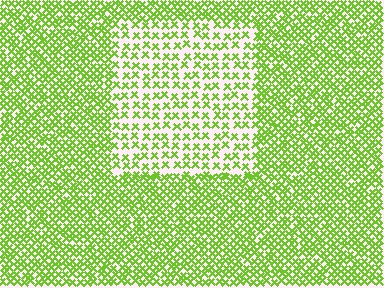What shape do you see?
I see a rectangle.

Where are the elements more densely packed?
The elements are more densely packed outside the rectangle boundary.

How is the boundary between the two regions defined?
The boundary is defined by a change in element density (approximately 2.1x ratio). All elements are the same color, size, and shape.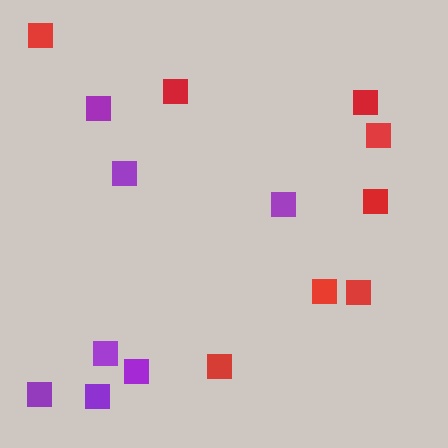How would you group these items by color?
There are 2 groups: one group of red squares (8) and one group of purple squares (7).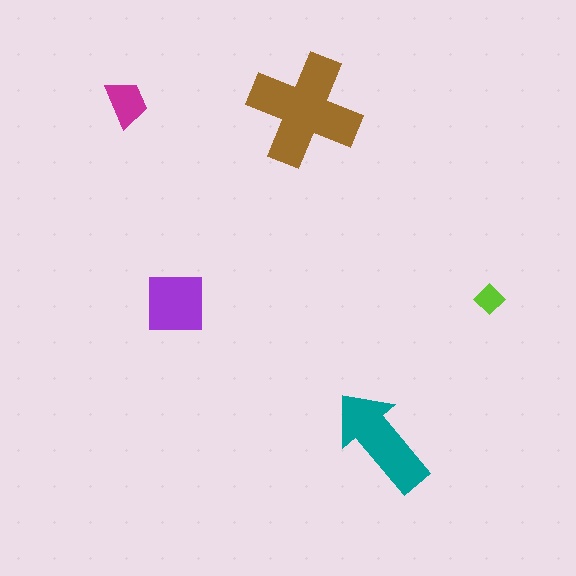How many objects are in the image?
There are 5 objects in the image.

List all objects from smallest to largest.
The lime diamond, the magenta trapezoid, the purple square, the teal arrow, the brown cross.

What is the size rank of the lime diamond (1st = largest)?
5th.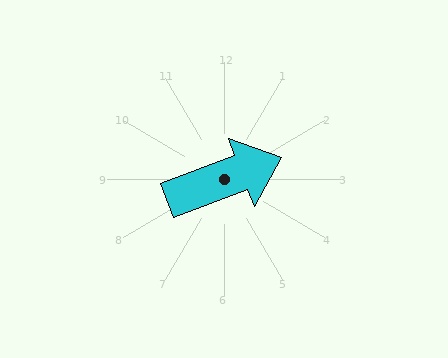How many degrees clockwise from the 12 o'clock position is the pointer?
Approximately 69 degrees.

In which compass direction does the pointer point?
East.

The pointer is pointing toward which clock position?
Roughly 2 o'clock.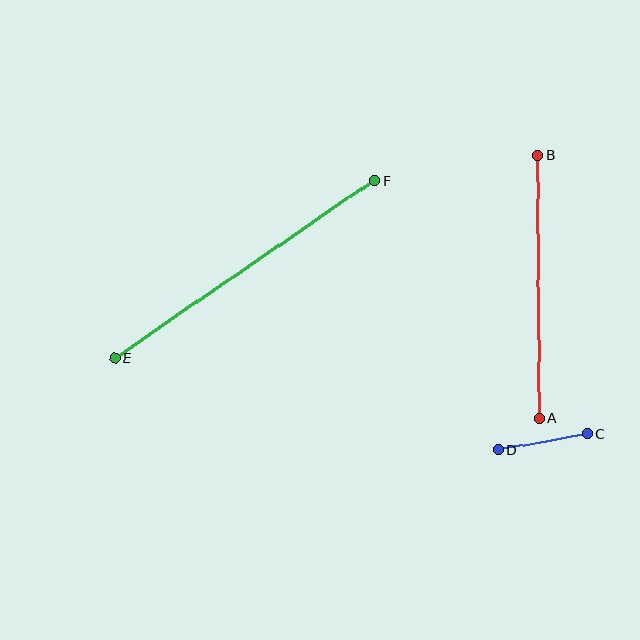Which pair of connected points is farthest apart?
Points E and F are farthest apart.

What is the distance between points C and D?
The distance is approximately 90 pixels.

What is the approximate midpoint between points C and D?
The midpoint is at approximately (543, 442) pixels.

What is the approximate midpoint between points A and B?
The midpoint is at approximately (538, 286) pixels.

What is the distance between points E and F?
The distance is approximately 314 pixels.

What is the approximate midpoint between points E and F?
The midpoint is at approximately (244, 269) pixels.